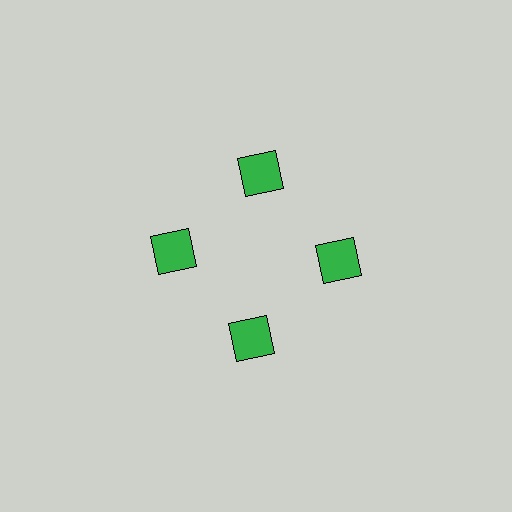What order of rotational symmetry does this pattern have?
This pattern has 4-fold rotational symmetry.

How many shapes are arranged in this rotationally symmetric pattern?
There are 4 shapes, arranged in 4 groups of 1.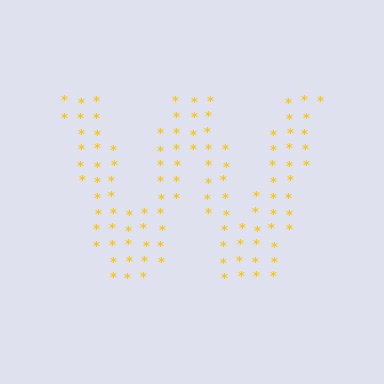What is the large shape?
The large shape is the letter W.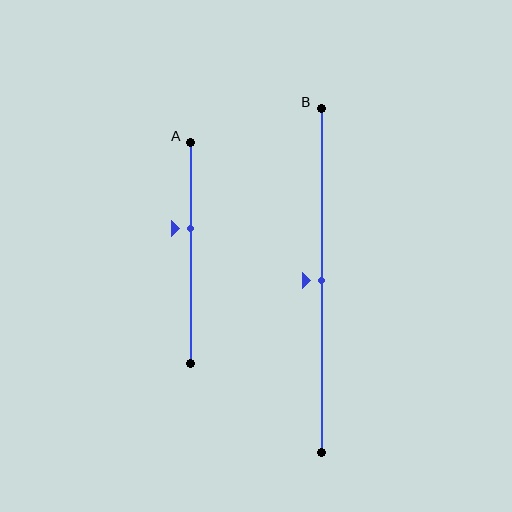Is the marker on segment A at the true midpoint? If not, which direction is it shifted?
No, the marker on segment A is shifted upward by about 11% of the segment length.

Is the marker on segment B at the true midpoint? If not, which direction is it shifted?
Yes, the marker on segment B is at the true midpoint.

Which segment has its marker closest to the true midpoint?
Segment B has its marker closest to the true midpoint.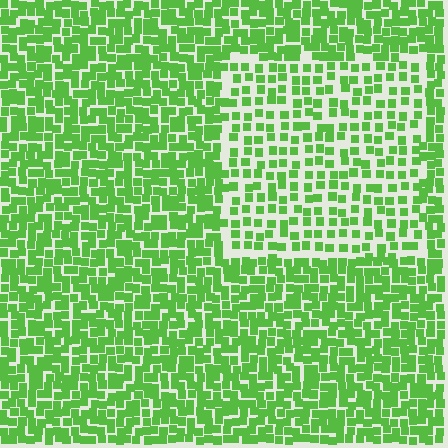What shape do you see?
I see a rectangle.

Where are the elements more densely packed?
The elements are more densely packed outside the rectangle boundary.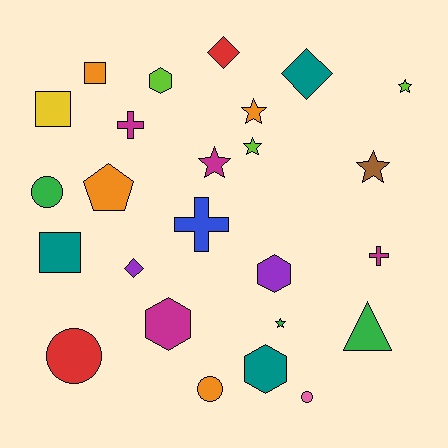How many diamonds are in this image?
There are 3 diamonds.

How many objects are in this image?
There are 25 objects.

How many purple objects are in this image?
There are 2 purple objects.